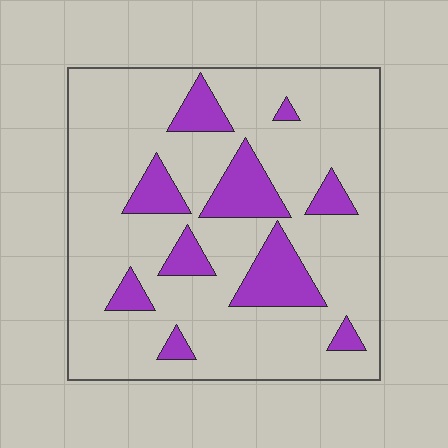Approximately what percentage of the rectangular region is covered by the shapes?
Approximately 20%.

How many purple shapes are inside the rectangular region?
10.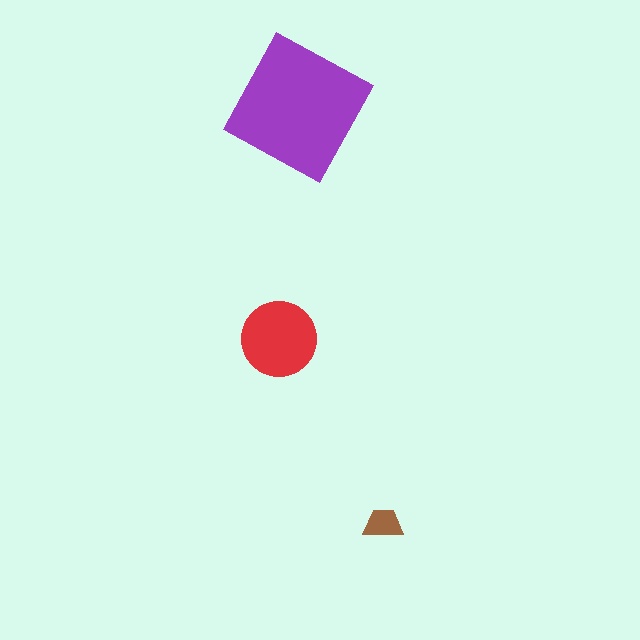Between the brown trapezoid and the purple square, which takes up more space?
The purple square.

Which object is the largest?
The purple square.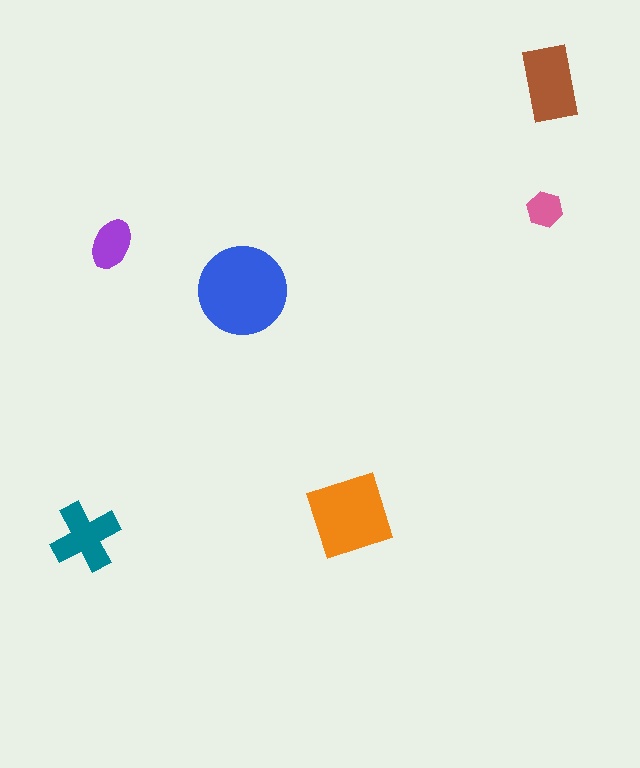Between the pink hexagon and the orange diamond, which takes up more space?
The orange diamond.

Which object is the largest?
The blue circle.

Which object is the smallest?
The pink hexagon.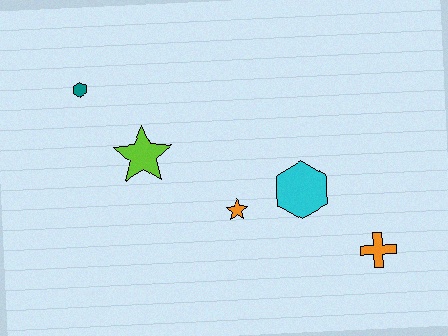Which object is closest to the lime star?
The teal hexagon is closest to the lime star.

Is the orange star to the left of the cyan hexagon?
Yes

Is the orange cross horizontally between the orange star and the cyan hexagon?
No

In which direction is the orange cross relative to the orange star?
The orange cross is to the right of the orange star.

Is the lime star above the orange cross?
Yes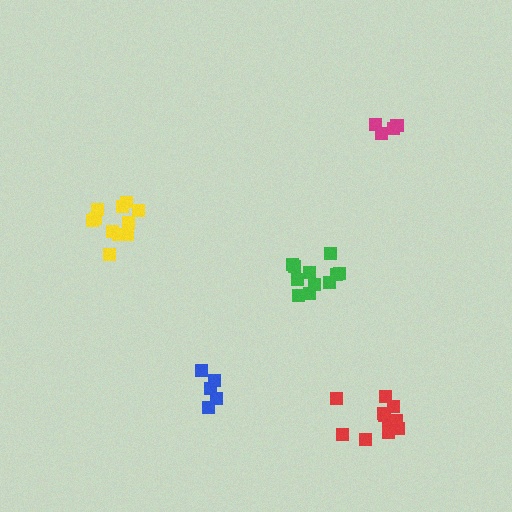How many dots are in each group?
Group 1: 11 dots, Group 2: 11 dots, Group 3: 5 dots, Group 4: 5 dots, Group 5: 11 dots (43 total).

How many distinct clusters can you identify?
There are 5 distinct clusters.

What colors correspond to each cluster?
The clusters are colored: yellow, red, blue, magenta, green.